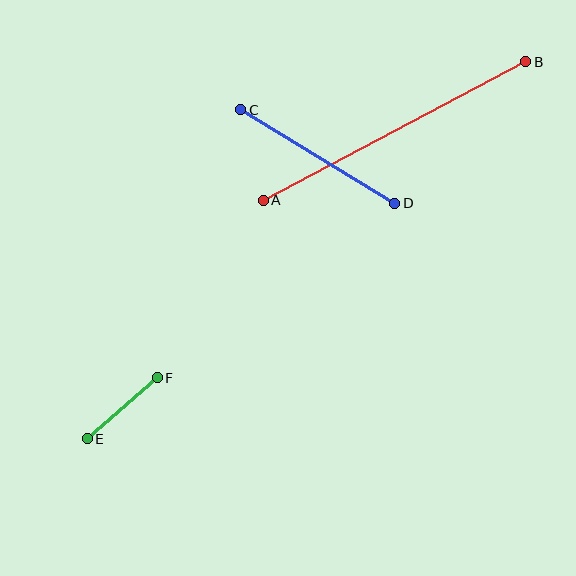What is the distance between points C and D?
The distance is approximately 180 pixels.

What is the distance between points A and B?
The distance is approximately 297 pixels.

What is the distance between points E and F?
The distance is approximately 93 pixels.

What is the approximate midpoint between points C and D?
The midpoint is at approximately (318, 157) pixels.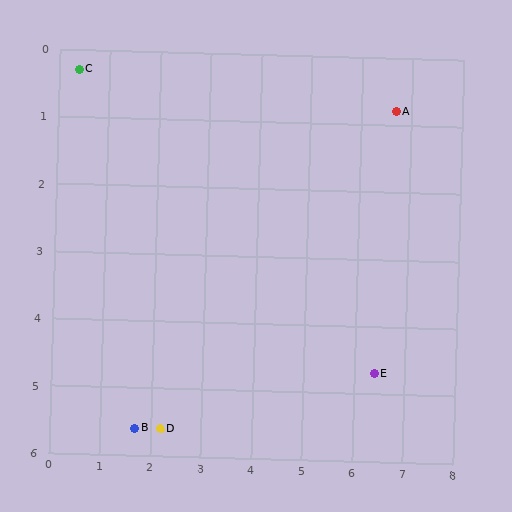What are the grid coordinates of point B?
Point B is at approximately (1.7, 5.6).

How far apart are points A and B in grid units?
Points A and B are about 6.9 grid units apart.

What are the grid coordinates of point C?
Point C is at approximately (0.4, 0.3).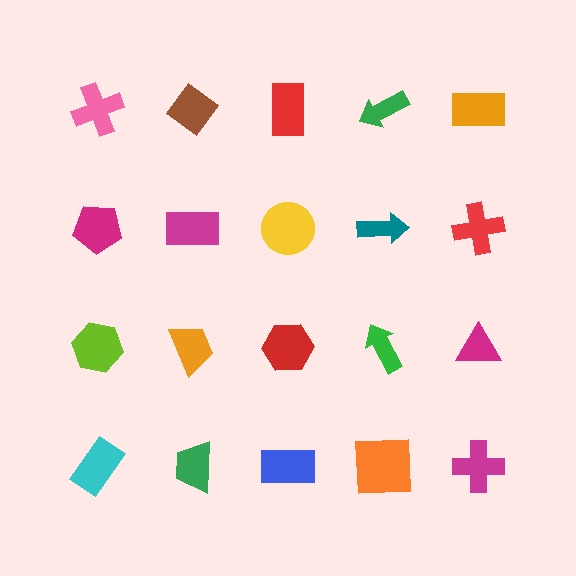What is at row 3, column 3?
A red hexagon.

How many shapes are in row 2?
5 shapes.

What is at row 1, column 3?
A red rectangle.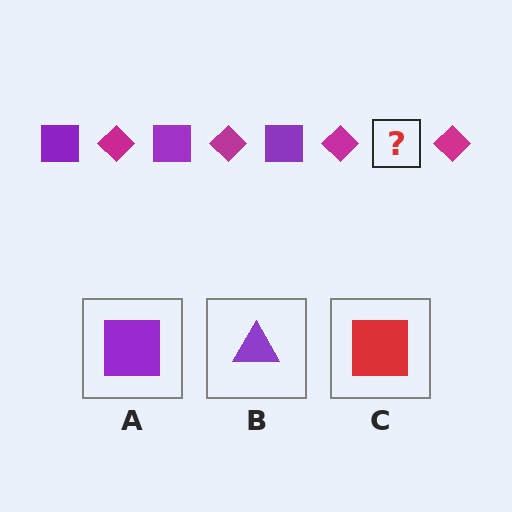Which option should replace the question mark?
Option A.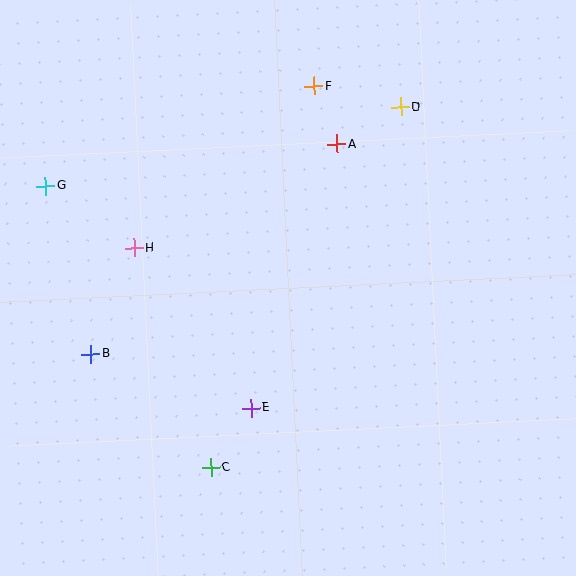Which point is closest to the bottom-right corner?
Point E is closest to the bottom-right corner.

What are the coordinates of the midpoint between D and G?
The midpoint between D and G is at (223, 146).